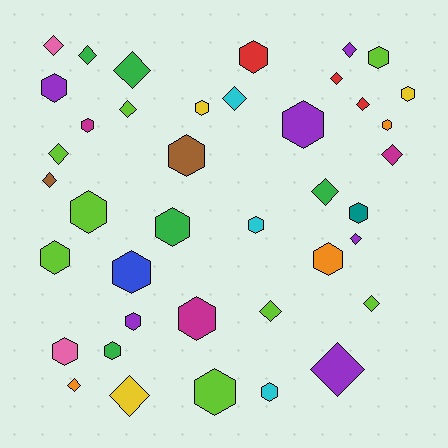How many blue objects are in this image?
There is 1 blue object.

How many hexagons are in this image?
There are 22 hexagons.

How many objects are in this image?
There are 40 objects.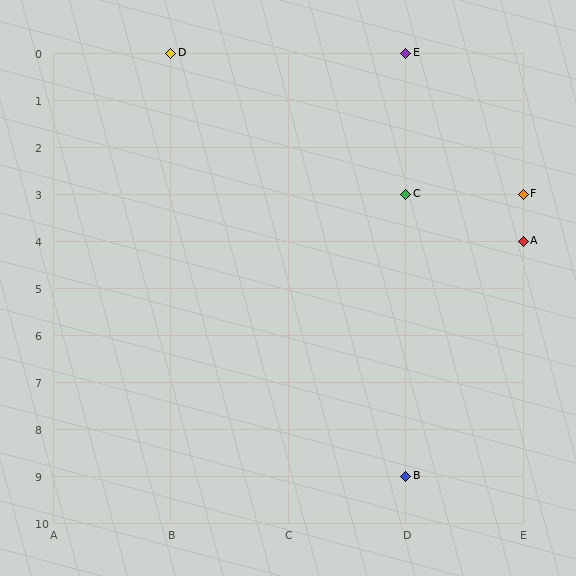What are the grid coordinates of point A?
Point A is at grid coordinates (E, 4).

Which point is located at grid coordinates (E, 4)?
Point A is at (E, 4).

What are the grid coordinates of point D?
Point D is at grid coordinates (B, 0).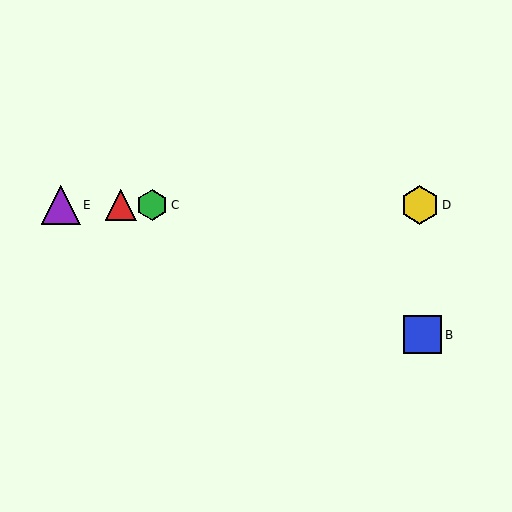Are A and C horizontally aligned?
Yes, both are at y≈205.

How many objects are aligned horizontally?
4 objects (A, C, D, E) are aligned horizontally.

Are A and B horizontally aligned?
No, A is at y≈205 and B is at y≈335.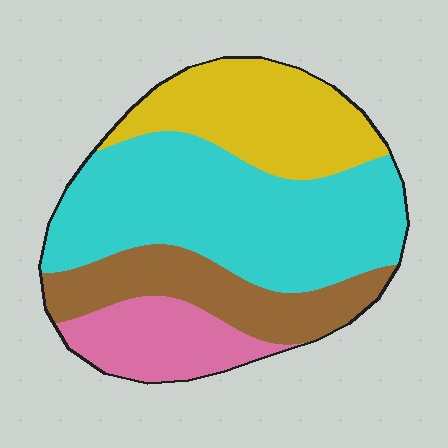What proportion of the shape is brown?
Brown takes up about one fifth (1/5) of the shape.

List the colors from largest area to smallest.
From largest to smallest: cyan, yellow, brown, pink.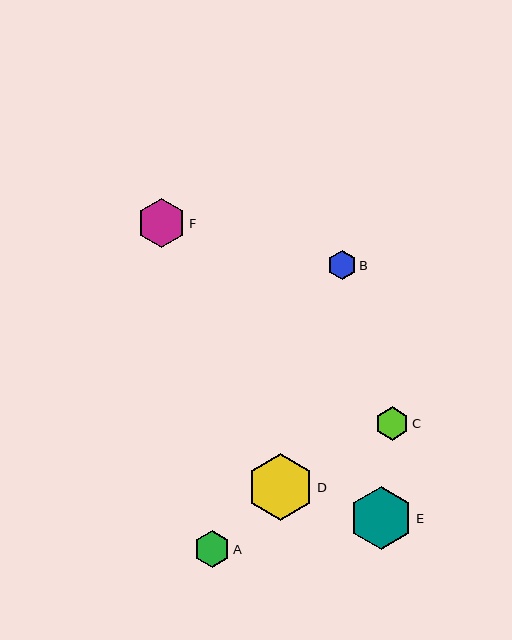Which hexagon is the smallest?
Hexagon B is the smallest with a size of approximately 29 pixels.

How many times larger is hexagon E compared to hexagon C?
Hexagon E is approximately 1.9 times the size of hexagon C.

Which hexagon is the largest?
Hexagon D is the largest with a size of approximately 67 pixels.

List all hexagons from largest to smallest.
From largest to smallest: D, E, F, A, C, B.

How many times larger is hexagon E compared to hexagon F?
Hexagon E is approximately 1.3 times the size of hexagon F.